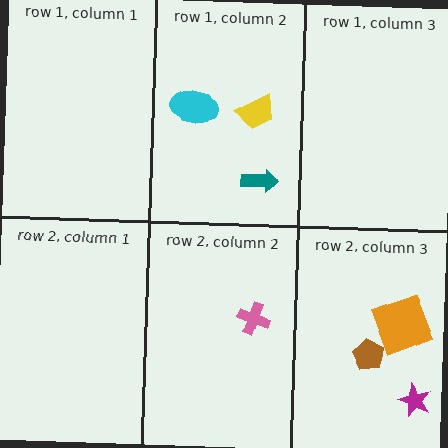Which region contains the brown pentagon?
The row 2, column 3 region.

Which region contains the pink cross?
The row 2, column 2 region.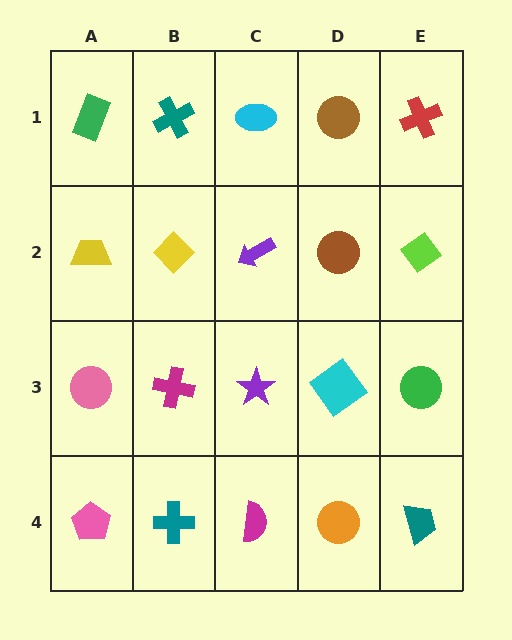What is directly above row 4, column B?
A magenta cross.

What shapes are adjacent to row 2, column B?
A teal cross (row 1, column B), a magenta cross (row 3, column B), a yellow trapezoid (row 2, column A), a purple arrow (row 2, column C).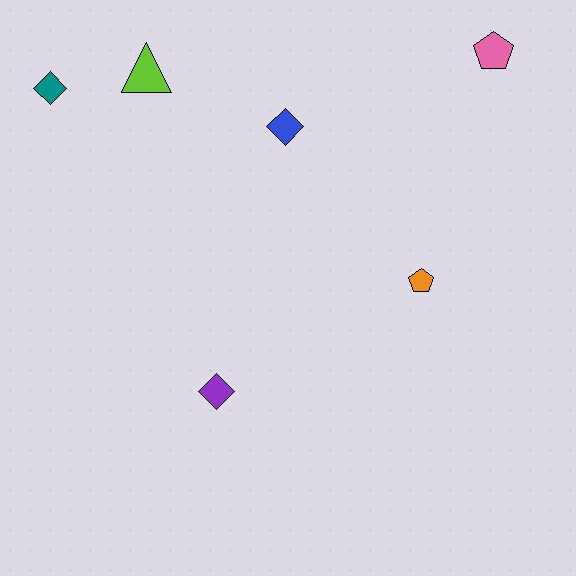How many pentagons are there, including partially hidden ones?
There are 2 pentagons.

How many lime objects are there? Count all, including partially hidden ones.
There is 1 lime object.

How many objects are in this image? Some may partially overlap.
There are 6 objects.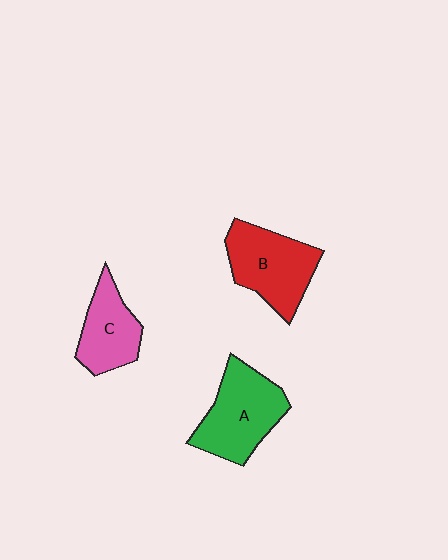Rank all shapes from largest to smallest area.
From largest to smallest: A (green), B (red), C (pink).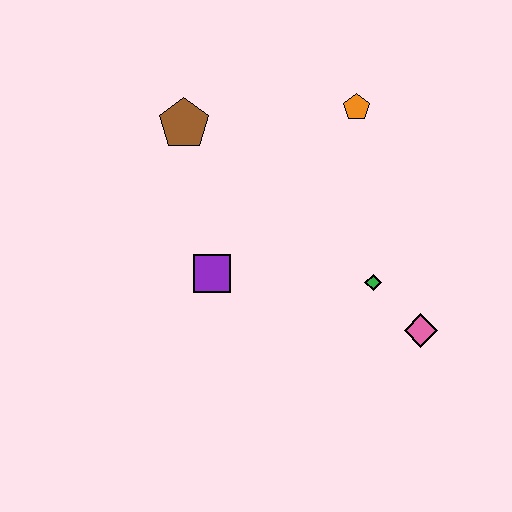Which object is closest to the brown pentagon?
The purple square is closest to the brown pentagon.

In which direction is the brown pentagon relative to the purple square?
The brown pentagon is above the purple square.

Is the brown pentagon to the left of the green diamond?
Yes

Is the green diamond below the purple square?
Yes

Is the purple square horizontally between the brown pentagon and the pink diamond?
Yes